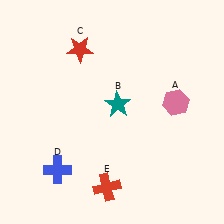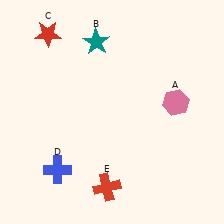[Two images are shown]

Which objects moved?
The objects that moved are: the teal star (B), the red star (C).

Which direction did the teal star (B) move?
The teal star (B) moved up.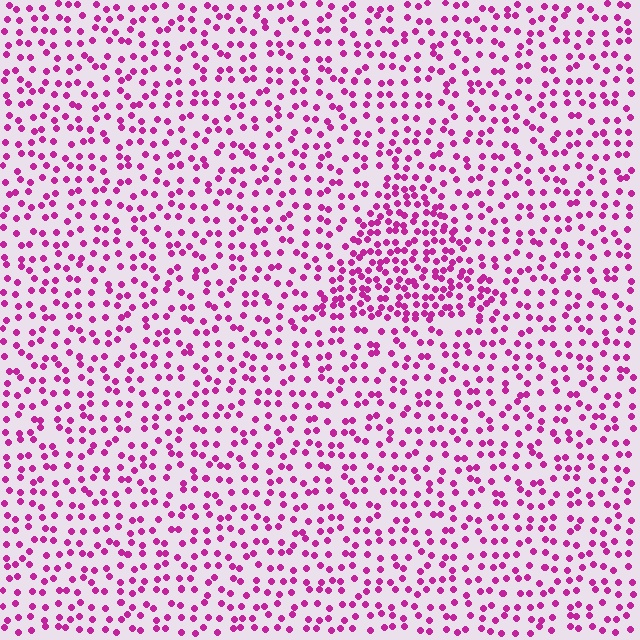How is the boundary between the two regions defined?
The boundary is defined by a change in element density (approximately 1.9x ratio). All elements are the same color, size, and shape.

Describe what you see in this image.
The image contains small magenta elements arranged at two different densities. A triangle-shaped region is visible where the elements are more densely packed than the surrounding area.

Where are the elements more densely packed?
The elements are more densely packed inside the triangle boundary.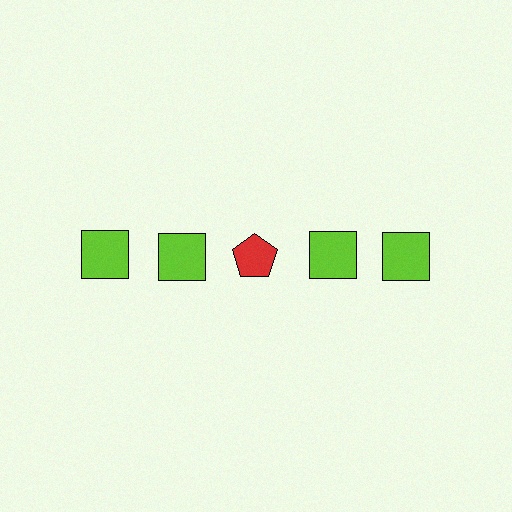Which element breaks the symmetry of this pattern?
The red pentagon in the top row, center column breaks the symmetry. All other shapes are lime squares.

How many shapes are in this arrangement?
There are 5 shapes arranged in a grid pattern.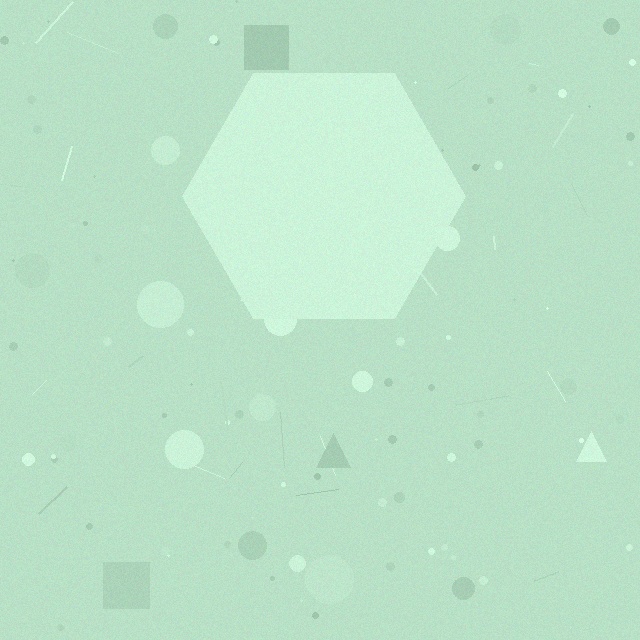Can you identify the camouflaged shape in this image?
The camouflaged shape is a hexagon.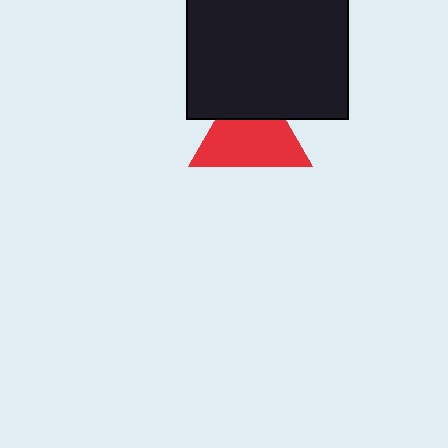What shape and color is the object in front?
The object in front is a black square.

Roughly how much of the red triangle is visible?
Most of it is visible (roughly 69%).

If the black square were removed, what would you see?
You would see the complete red triangle.